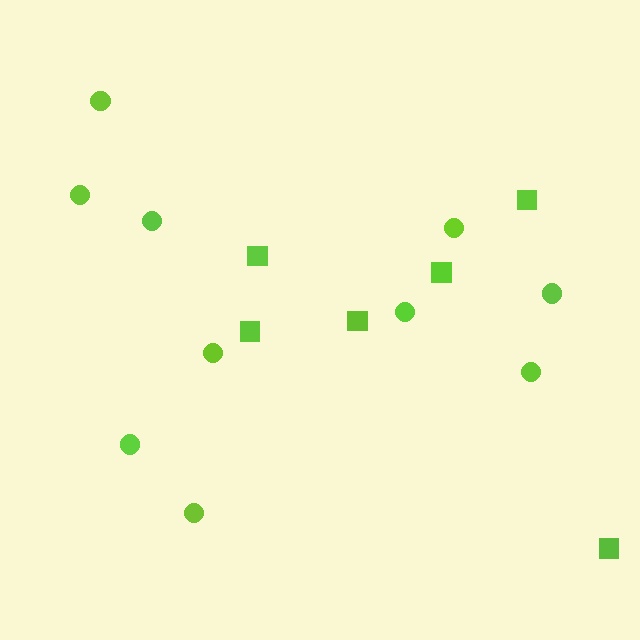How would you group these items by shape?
There are 2 groups: one group of squares (6) and one group of circles (10).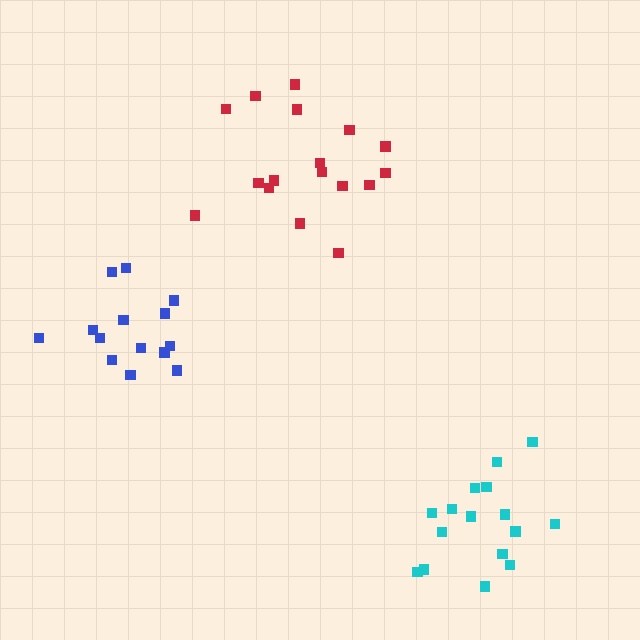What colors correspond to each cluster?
The clusters are colored: red, cyan, blue.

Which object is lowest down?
The cyan cluster is bottommost.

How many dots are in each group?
Group 1: 17 dots, Group 2: 16 dots, Group 3: 14 dots (47 total).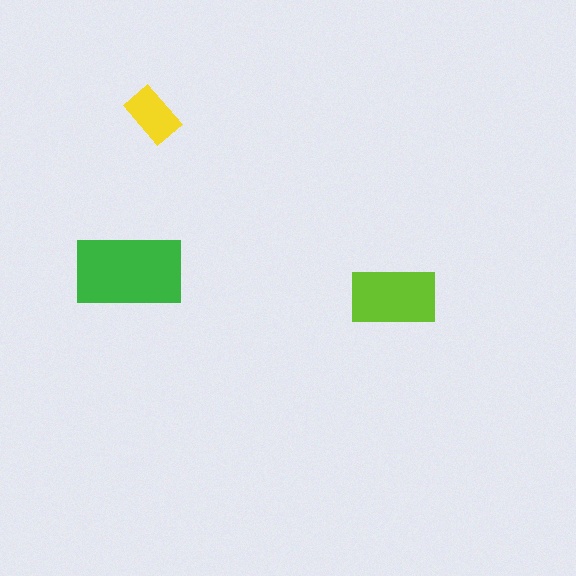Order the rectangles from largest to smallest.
the green one, the lime one, the yellow one.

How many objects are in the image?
There are 3 objects in the image.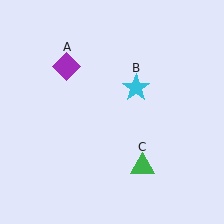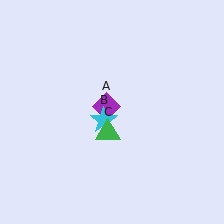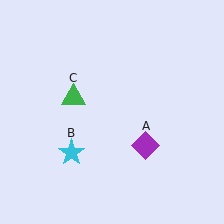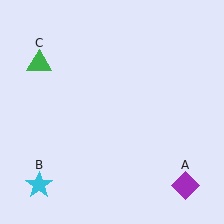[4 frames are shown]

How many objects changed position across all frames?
3 objects changed position: purple diamond (object A), cyan star (object B), green triangle (object C).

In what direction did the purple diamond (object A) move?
The purple diamond (object A) moved down and to the right.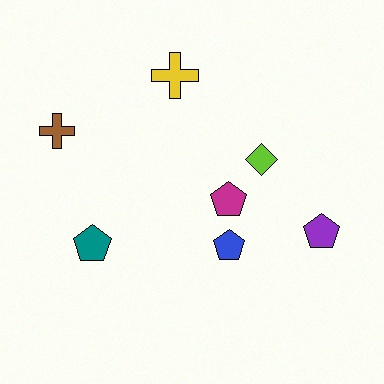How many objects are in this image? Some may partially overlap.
There are 7 objects.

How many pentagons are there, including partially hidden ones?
There are 4 pentagons.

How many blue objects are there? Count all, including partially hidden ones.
There is 1 blue object.